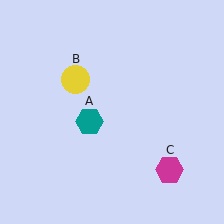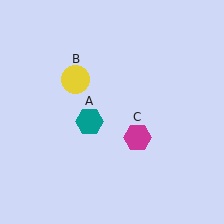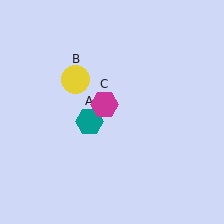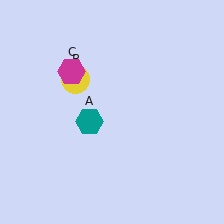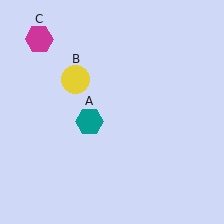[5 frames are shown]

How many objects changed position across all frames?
1 object changed position: magenta hexagon (object C).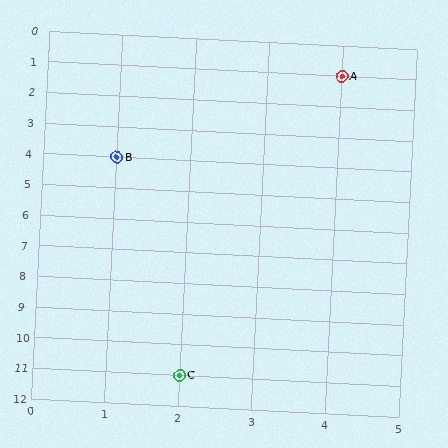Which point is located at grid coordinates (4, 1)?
Point A is at (4, 1).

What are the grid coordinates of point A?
Point A is at grid coordinates (4, 1).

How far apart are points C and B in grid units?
Points C and B are 1 column and 7 rows apart (about 7.1 grid units diagonally).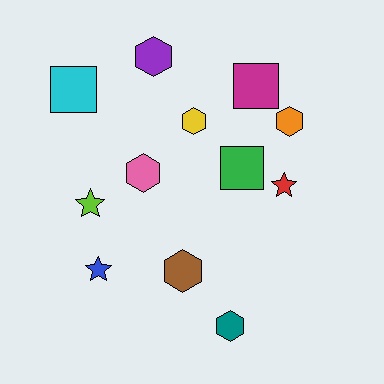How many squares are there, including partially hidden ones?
There are 3 squares.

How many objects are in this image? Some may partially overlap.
There are 12 objects.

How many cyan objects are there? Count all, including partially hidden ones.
There is 1 cyan object.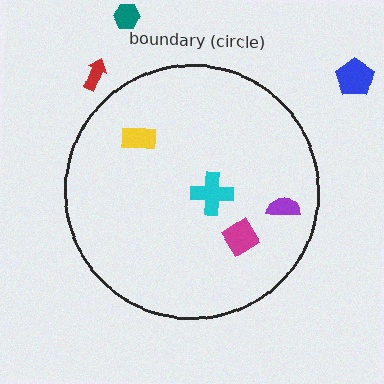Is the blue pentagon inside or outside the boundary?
Outside.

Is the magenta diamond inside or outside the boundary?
Inside.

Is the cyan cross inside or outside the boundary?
Inside.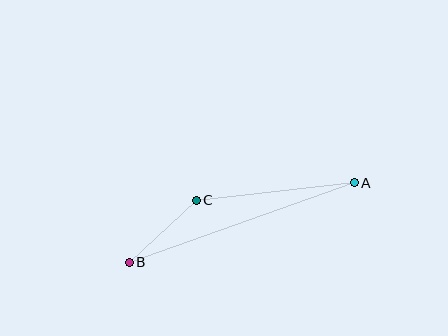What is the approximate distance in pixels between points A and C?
The distance between A and C is approximately 159 pixels.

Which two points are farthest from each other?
Points A and B are farthest from each other.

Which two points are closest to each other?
Points B and C are closest to each other.